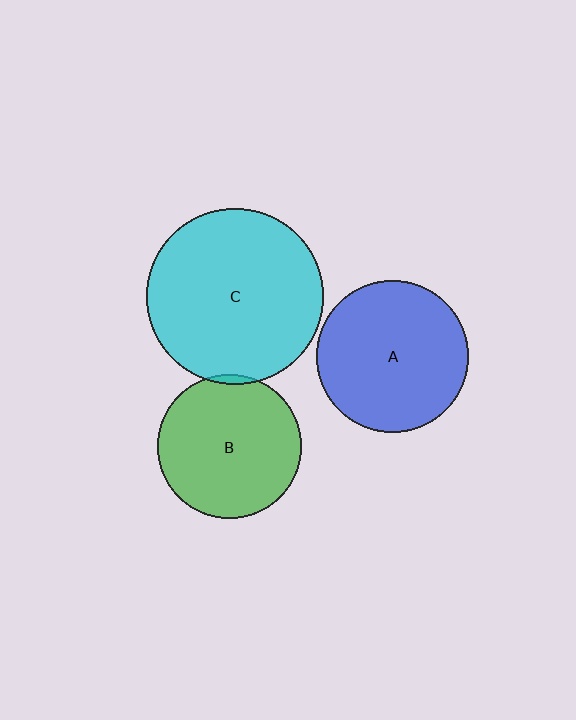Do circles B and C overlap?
Yes.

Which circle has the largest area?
Circle C (cyan).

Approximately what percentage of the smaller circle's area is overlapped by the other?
Approximately 5%.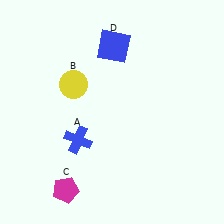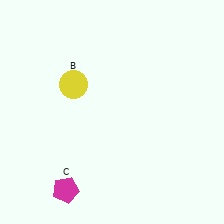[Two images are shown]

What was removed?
The blue square (D), the blue cross (A) were removed in Image 2.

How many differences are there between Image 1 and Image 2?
There are 2 differences between the two images.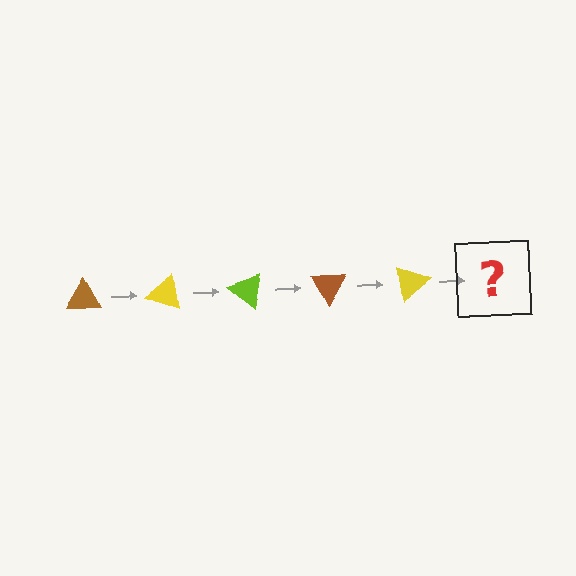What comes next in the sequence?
The next element should be a lime triangle, rotated 100 degrees from the start.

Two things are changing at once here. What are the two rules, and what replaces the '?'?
The two rules are that it rotates 20 degrees each step and the color cycles through brown, yellow, and lime. The '?' should be a lime triangle, rotated 100 degrees from the start.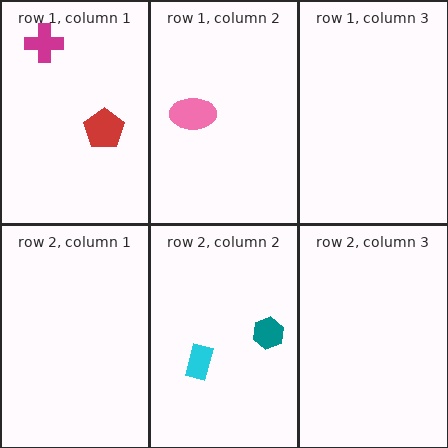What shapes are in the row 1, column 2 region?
The pink ellipse.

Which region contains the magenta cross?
The row 1, column 1 region.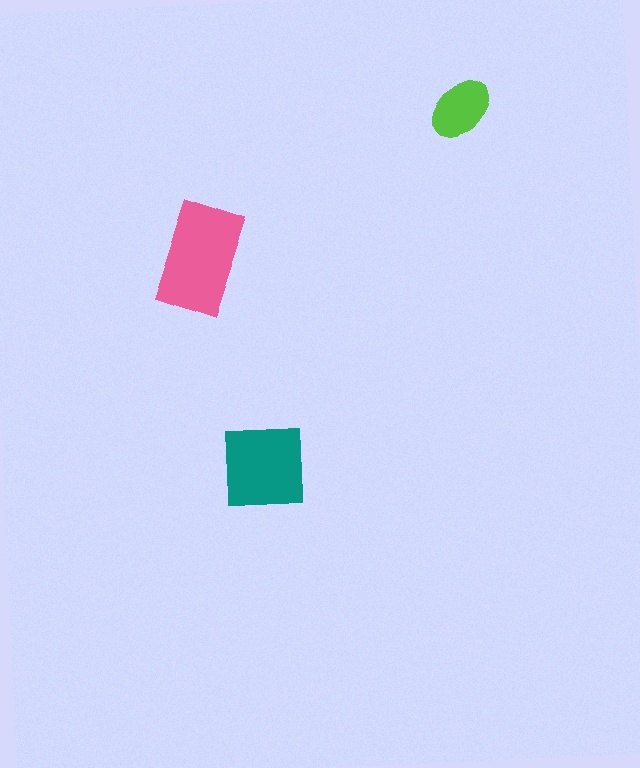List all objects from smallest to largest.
The lime ellipse, the teal square, the pink rectangle.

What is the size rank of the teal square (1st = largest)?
2nd.